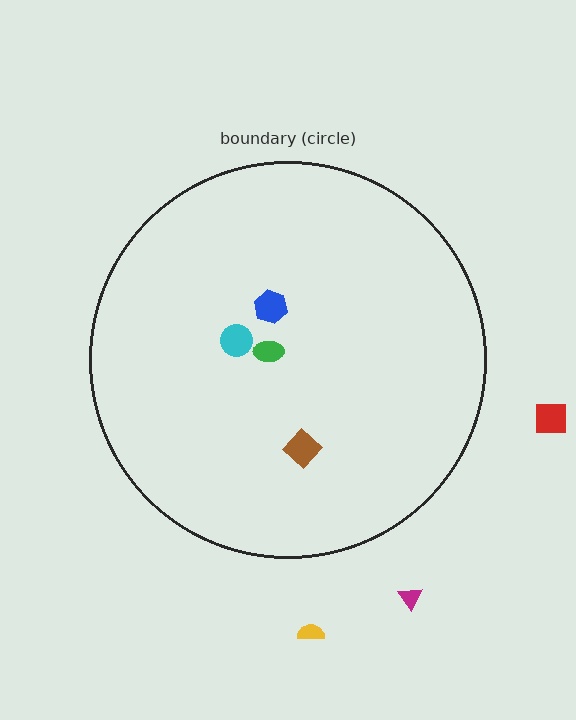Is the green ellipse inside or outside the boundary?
Inside.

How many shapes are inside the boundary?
4 inside, 3 outside.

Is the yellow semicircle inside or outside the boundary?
Outside.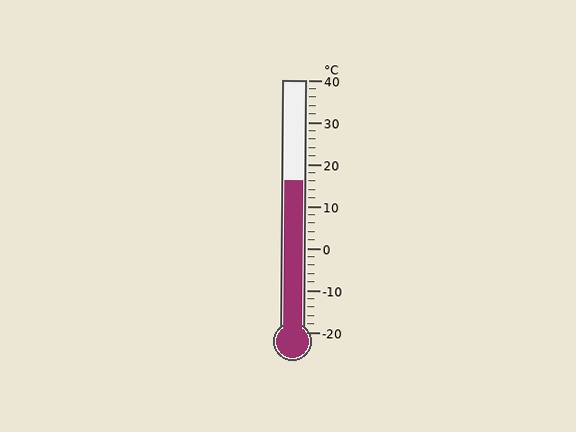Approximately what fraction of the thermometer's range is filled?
The thermometer is filled to approximately 60% of its range.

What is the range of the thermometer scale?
The thermometer scale ranges from -20°C to 40°C.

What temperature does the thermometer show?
The thermometer shows approximately 16°C.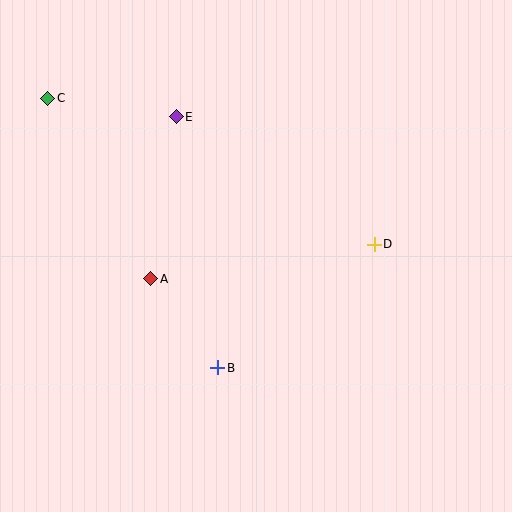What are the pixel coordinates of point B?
Point B is at (218, 368).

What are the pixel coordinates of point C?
Point C is at (48, 98).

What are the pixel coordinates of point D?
Point D is at (374, 244).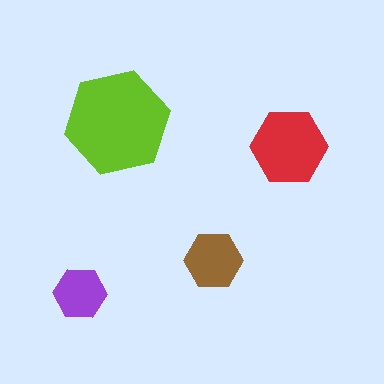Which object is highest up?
The lime hexagon is topmost.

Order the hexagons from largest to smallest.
the lime one, the red one, the brown one, the purple one.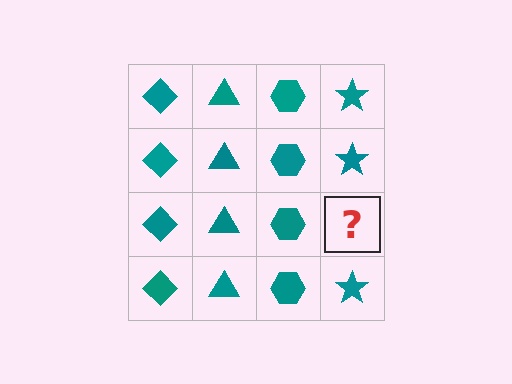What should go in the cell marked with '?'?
The missing cell should contain a teal star.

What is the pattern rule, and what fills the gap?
The rule is that each column has a consistent shape. The gap should be filled with a teal star.